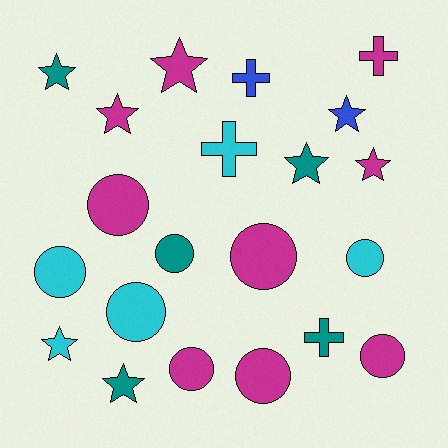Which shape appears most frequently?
Circle, with 9 objects.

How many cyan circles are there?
There are 3 cyan circles.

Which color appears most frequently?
Magenta, with 9 objects.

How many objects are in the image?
There are 21 objects.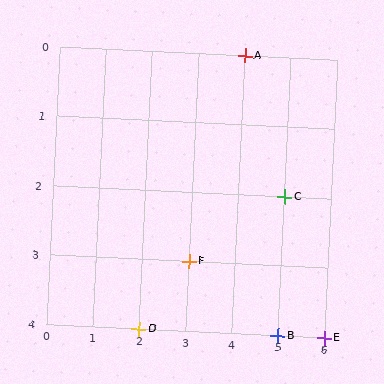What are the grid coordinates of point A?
Point A is at grid coordinates (4, 0).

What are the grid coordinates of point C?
Point C is at grid coordinates (5, 2).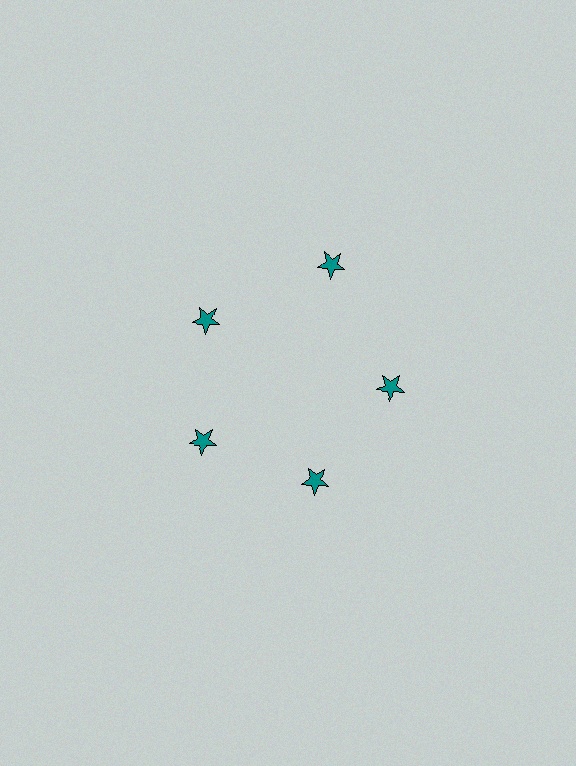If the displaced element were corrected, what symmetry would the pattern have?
It would have 5-fold rotational symmetry — the pattern would map onto itself every 72 degrees.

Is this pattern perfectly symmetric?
No. The 5 teal stars are arranged in a ring, but one element near the 1 o'clock position is pushed outward from the center, breaking the 5-fold rotational symmetry.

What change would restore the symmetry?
The symmetry would be restored by moving it inward, back onto the ring so that all 5 stars sit at equal angles and equal distance from the center.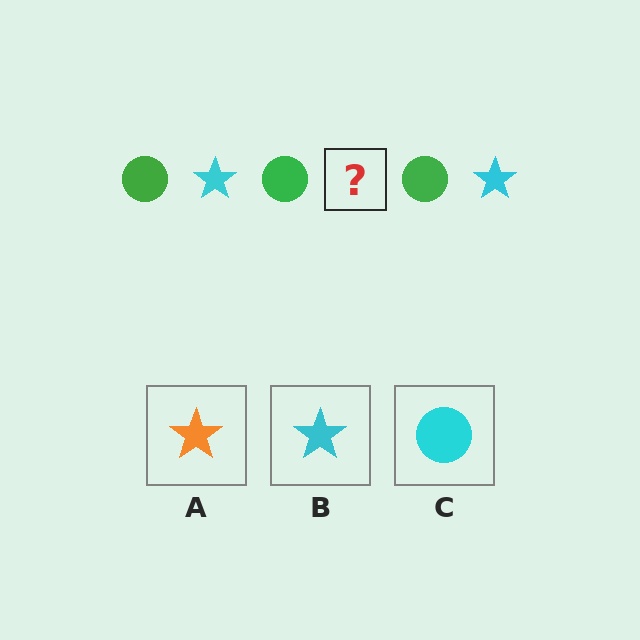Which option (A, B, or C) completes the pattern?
B.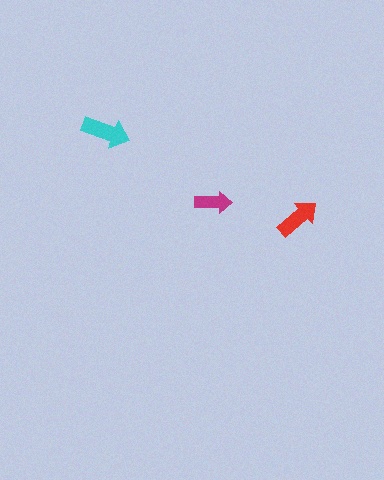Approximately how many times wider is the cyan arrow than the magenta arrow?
About 1.5 times wider.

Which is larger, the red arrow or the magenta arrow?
The red one.